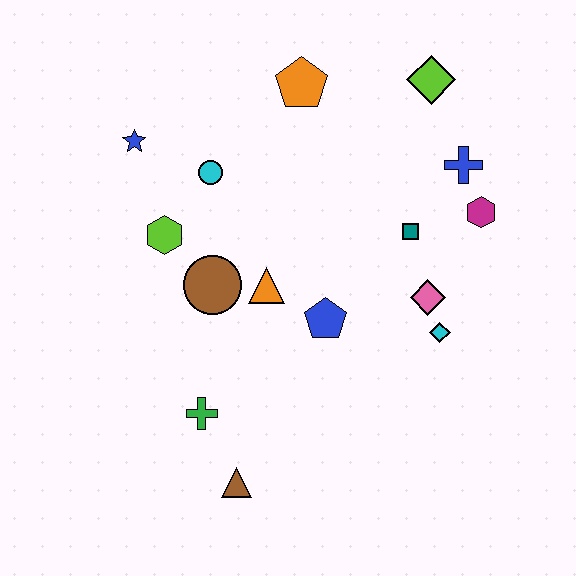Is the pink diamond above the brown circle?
No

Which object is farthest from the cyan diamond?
The blue star is farthest from the cyan diamond.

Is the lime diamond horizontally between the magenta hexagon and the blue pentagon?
Yes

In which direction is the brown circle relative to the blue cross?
The brown circle is to the left of the blue cross.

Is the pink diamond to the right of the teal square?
Yes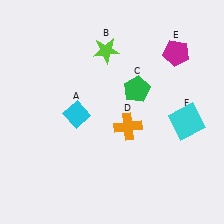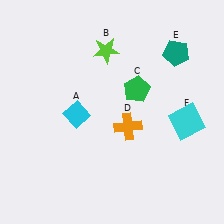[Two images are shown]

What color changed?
The pentagon (E) changed from magenta in Image 1 to teal in Image 2.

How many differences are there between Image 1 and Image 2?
There is 1 difference between the two images.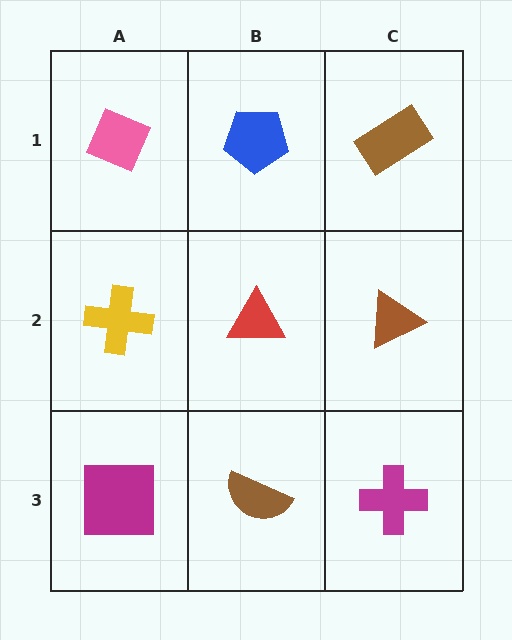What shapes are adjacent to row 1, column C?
A brown triangle (row 2, column C), a blue pentagon (row 1, column B).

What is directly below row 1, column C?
A brown triangle.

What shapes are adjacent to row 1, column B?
A red triangle (row 2, column B), a pink diamond (row 1, column A), a brown rectangle (row 1, column C).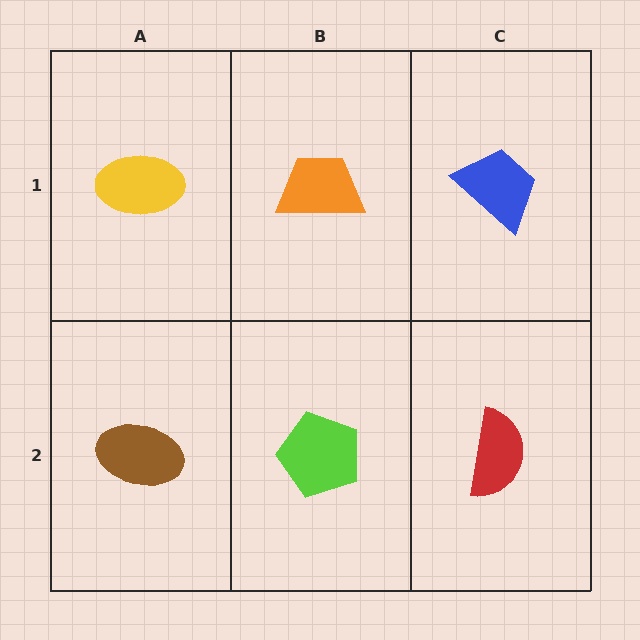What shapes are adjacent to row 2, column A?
A yellow ellipse (row 1, column A), a lime pentagon (row 2, column B).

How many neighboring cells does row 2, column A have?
2.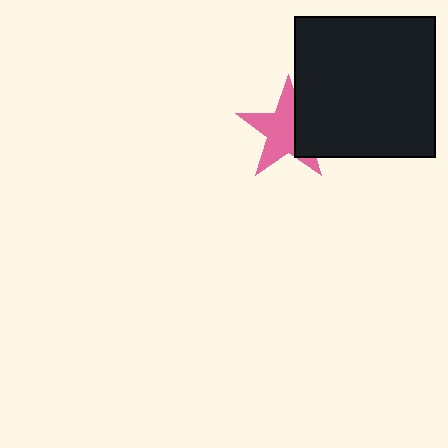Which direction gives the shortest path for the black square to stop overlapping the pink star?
Moving right gives the shortest separation.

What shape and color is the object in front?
The object in front is a black square.